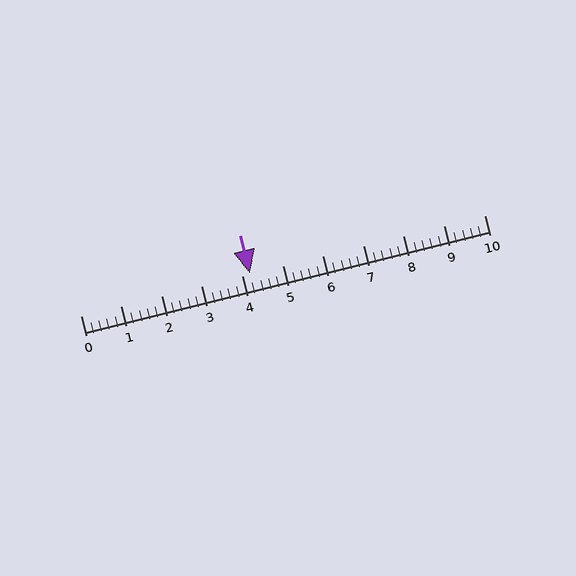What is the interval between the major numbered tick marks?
The major tick marks are spaced 1 units apart.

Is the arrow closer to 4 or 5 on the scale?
The arrow is closer to 4.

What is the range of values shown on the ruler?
The ruler shows values from 0 to 10.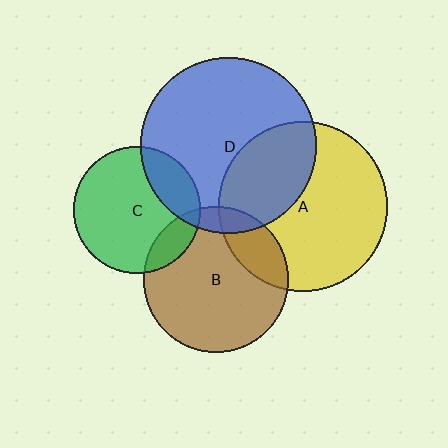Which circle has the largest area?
Circle D (blue).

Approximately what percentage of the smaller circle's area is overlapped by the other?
Approximately 20%.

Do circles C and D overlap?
Yes.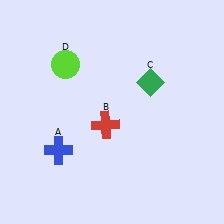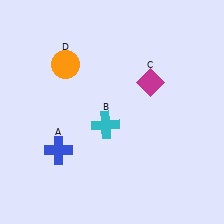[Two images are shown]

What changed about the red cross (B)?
In Image 1, B is red. In Image 2, it changed to cyan.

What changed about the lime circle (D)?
In Image 1, D is lime. In Image 2, it changed to orange.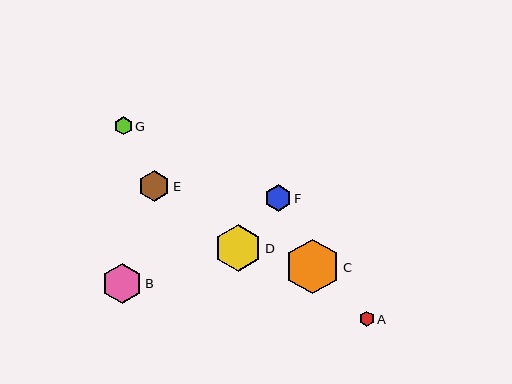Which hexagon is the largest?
Hexagon C is the largest with a size of approximately 55 pixels.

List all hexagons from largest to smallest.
From largest to smallest: C, D, B, E, F, G, A.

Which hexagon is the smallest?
Hexagon A is the smallest with a size of approximately 15 pixels.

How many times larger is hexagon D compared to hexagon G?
Hexagon D is approximately 2.6 times the size of hexagon G.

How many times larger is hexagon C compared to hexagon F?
Hexagon C is approximately 2.1 times the size of hexagon F.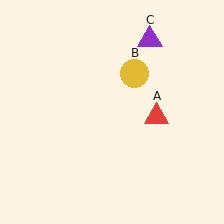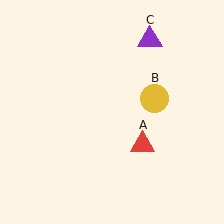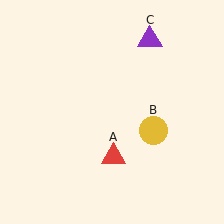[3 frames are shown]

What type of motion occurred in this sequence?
The red triangle (object A), yellow circle (object B) rotated clockwise around the center of the scene.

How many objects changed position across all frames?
2 objects changed position: red triangle (object A), yellow circle (object B).